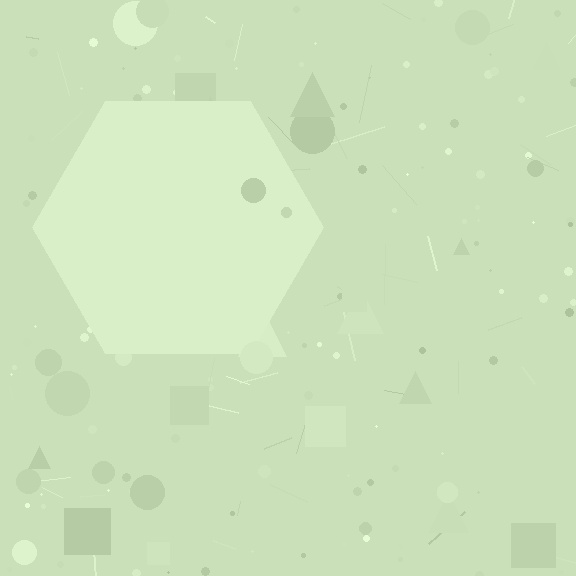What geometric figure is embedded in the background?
A hexagon is embedded in the background.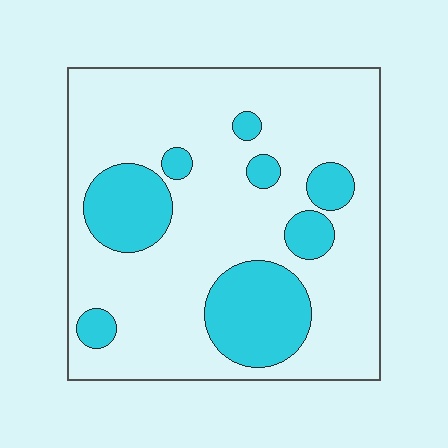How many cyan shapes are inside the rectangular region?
8.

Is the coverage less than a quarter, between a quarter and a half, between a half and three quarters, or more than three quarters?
Less than a quarter.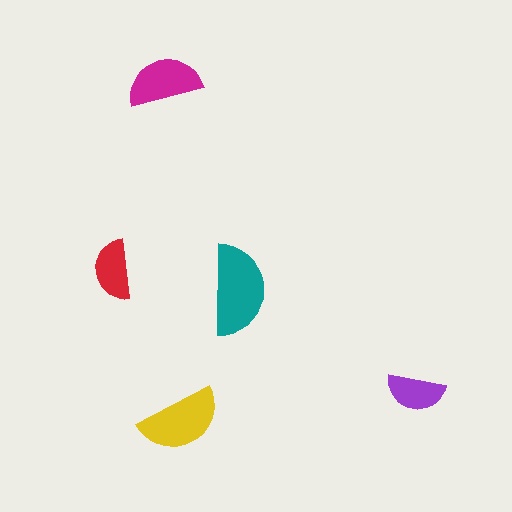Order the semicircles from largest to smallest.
the teal one, the yellow one, the magenta one, the red one, the purple one.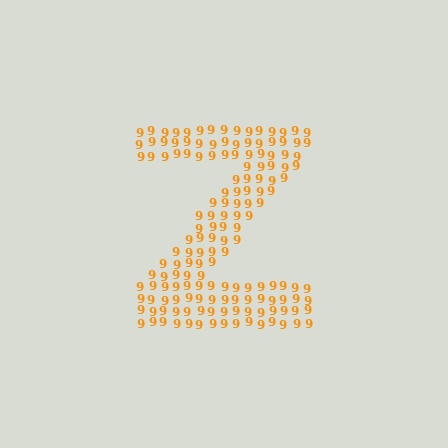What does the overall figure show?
The overall figure shows the letter Z.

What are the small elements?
The small elements are digit 9's.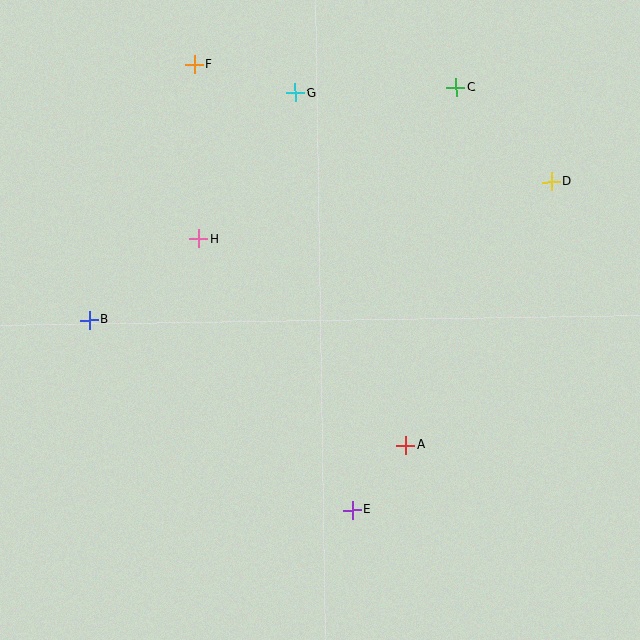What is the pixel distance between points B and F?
The distance between B and F is 276 pixels.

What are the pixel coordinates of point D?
Point D is at (551, 182).